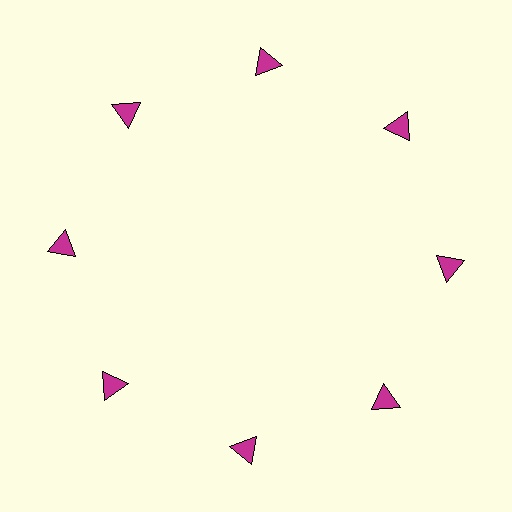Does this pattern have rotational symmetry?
Yes, this pattern has 8-fold rotational symmetry. It looks the same after rotating 45 degrees around the center.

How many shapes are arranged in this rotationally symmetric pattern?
There are 8 shapes, arranged in 8 groups of 1.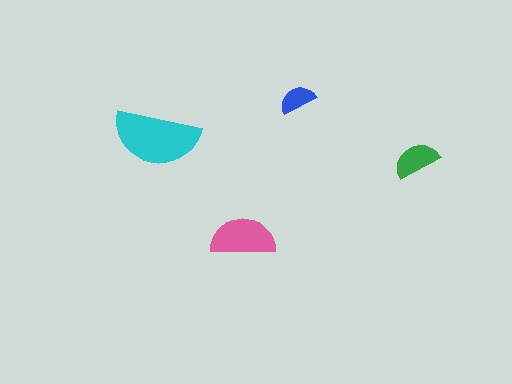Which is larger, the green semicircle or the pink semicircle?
The pink one.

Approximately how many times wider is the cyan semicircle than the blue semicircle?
About 2.5 times wider.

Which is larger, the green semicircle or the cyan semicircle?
The cyan one.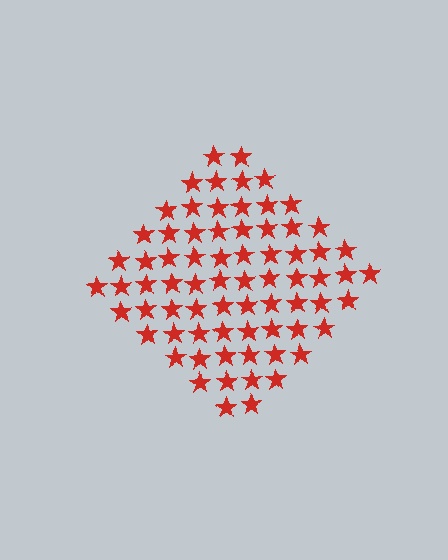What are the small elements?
The small elements are stars.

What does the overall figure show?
The overall figure shows a diamond.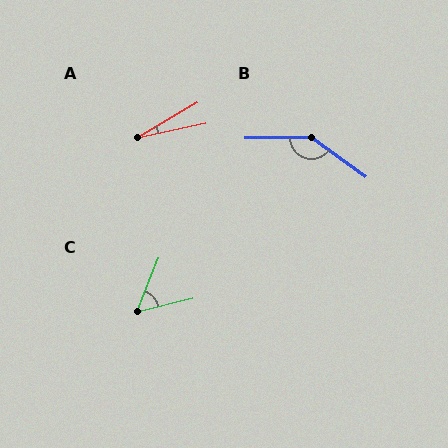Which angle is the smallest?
A, at approximately 18 degrees.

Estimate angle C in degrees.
Approximately 54 degrees.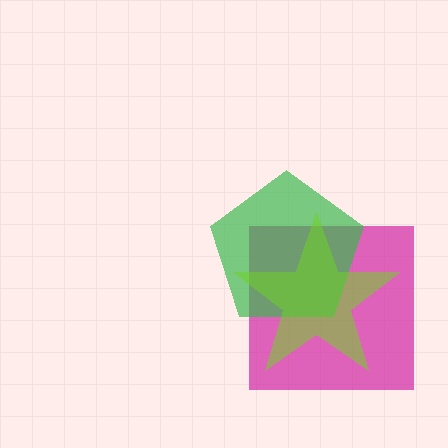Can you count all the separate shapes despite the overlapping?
Yes, there are 3 separate shapes.